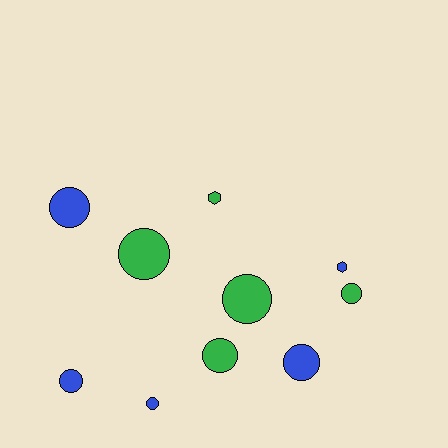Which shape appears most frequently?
Circle, with 8 objects.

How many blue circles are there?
There are 4 blue circles.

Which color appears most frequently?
Blue, with 5 objects.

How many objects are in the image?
There are 10 objects.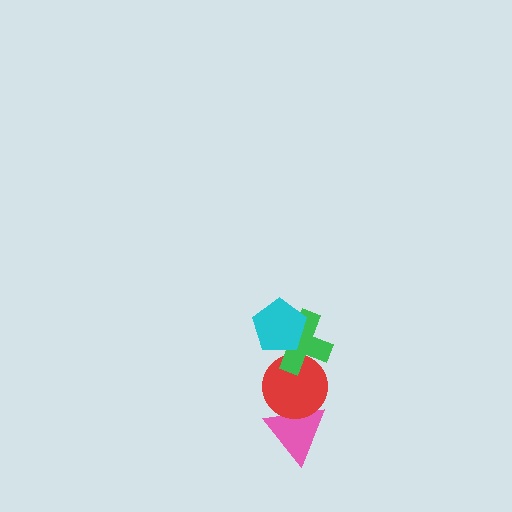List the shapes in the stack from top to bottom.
From top to bottom: the cyan pentagon, the green cross, the red circle, the pink triangle.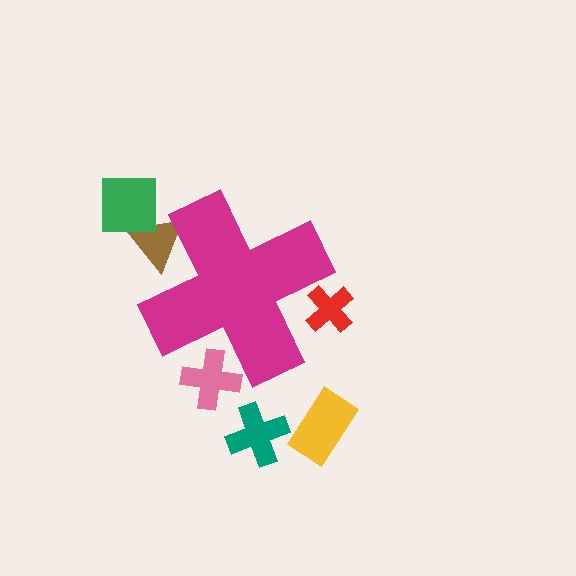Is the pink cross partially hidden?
Yes, the pink cross is partially hidden behind the magenta cross.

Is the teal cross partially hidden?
No, the teal cross is fully visible.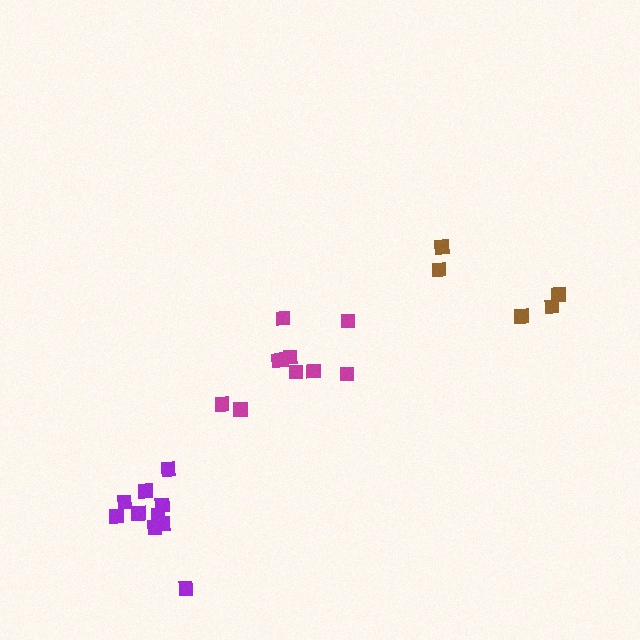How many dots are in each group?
Group 1: 10 dots, Group 2: 5 dots, Group 3: 10 dots (25 total).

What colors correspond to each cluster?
The clusters are colored: magenta, brown, purple.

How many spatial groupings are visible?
There are 3 spatial groupings.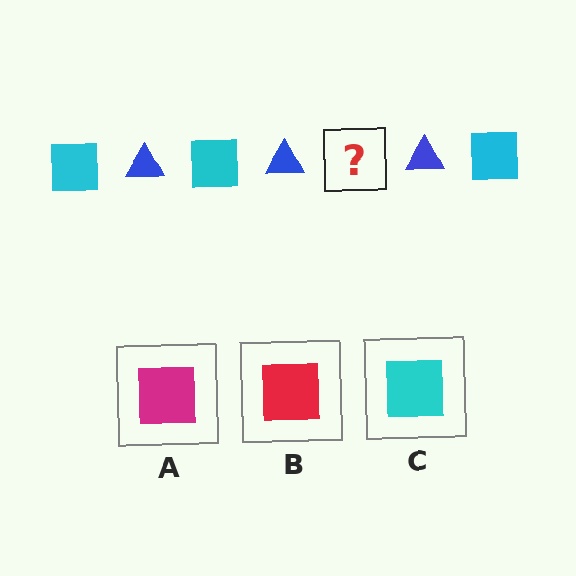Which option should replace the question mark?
Option C.